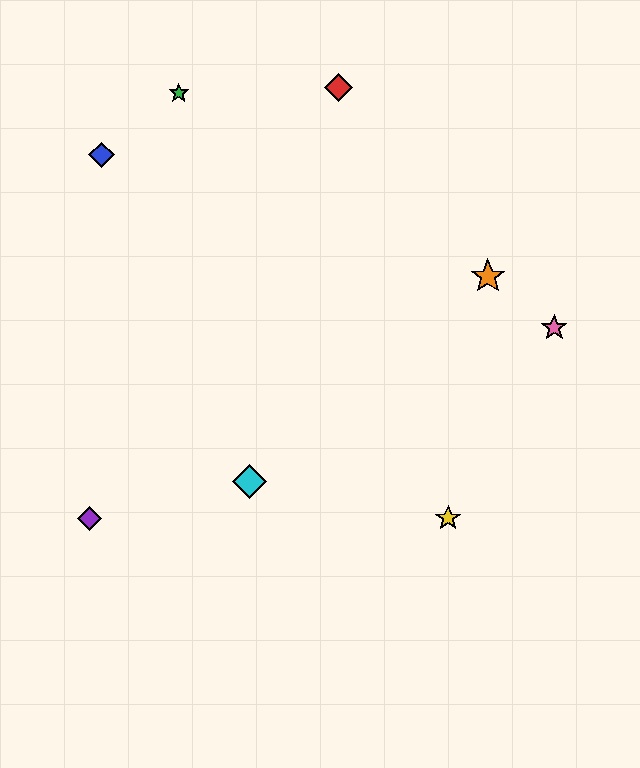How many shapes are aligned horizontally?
2 shapes (the yellow star, the purple diamond) are aligned horizontally.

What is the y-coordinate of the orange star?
The orange star is at y≈277.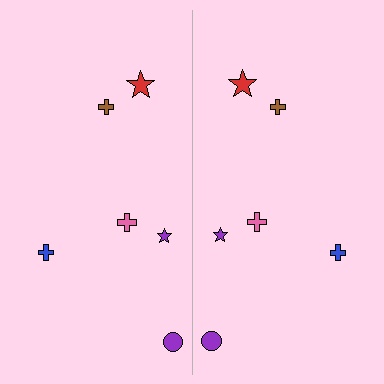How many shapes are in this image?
There are 12 shapes in this image.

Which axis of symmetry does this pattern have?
The pattern has a vertical axis of symmetry running through the center of the image.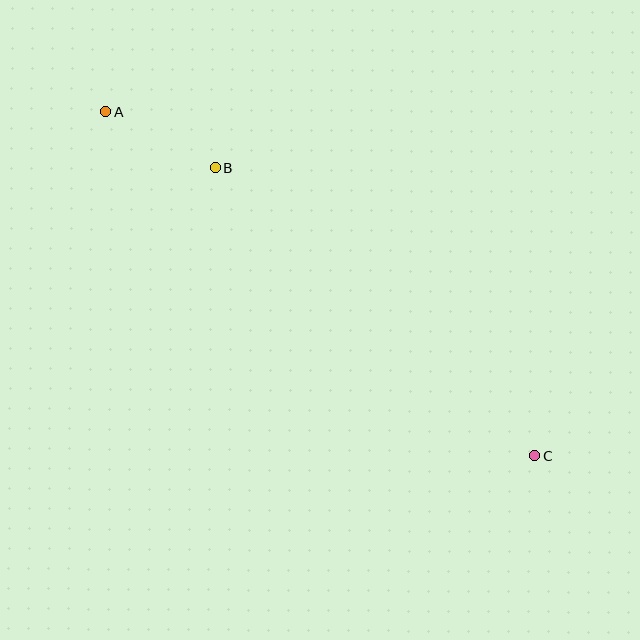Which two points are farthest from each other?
Points A and C are farthest from each other.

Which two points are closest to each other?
Points A and B are closest to each other.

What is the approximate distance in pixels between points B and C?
The distance between B and C is approximately 430 pixels.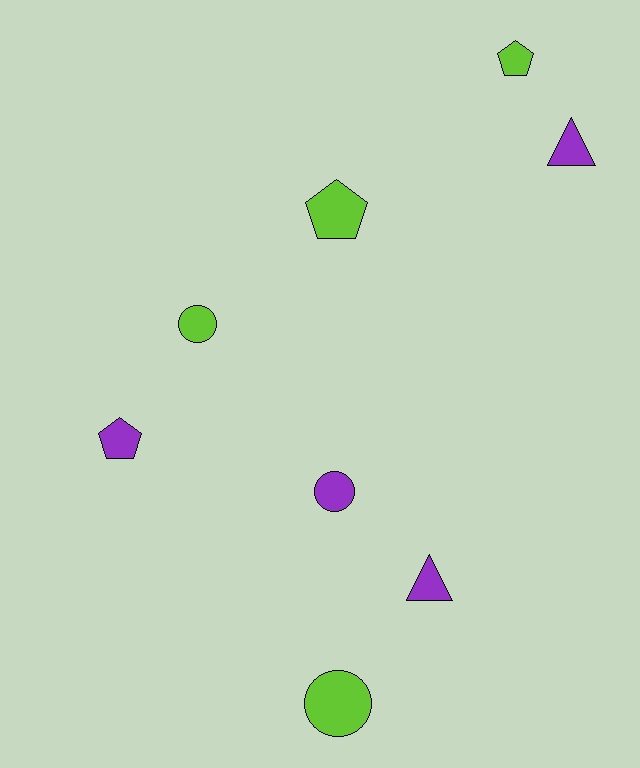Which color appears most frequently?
Purple, with 4 objects.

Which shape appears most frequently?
Pentagon, with 3 objects.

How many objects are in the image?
There are 8 objects.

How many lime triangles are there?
There are no lime triangles.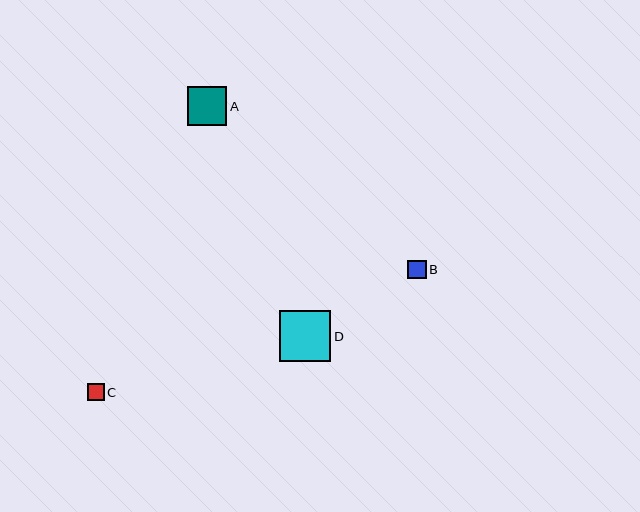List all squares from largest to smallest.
From largest to smallest: D, A, B, C.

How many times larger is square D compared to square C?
Square D is approximately 3.1 times the size of square C.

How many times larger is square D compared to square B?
Square D is approximately 2.7 times the size of square B.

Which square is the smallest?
Square C is the smallest with a size of approximately 17 pixels.